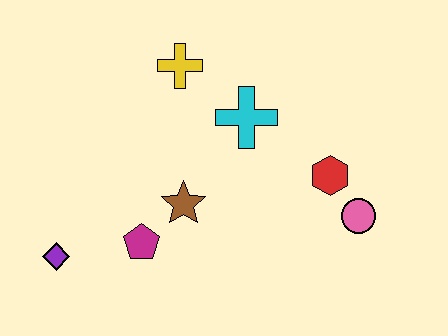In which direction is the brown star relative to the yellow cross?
The brown star is below the yellow cross.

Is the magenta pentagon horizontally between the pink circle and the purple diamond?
Yes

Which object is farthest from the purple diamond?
The pink circle is farthest from the purple diamond.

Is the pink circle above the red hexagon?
No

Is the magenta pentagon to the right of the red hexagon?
No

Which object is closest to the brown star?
The magenta pentagon is closest to the brown star.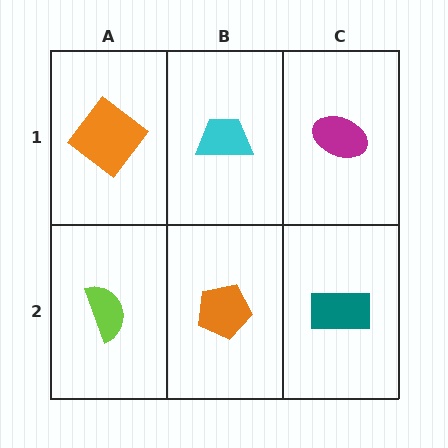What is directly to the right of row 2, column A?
An orange pentagon.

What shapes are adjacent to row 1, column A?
A lime semicircle (row 2, column A), a cyan trapezoid (row 1, column B).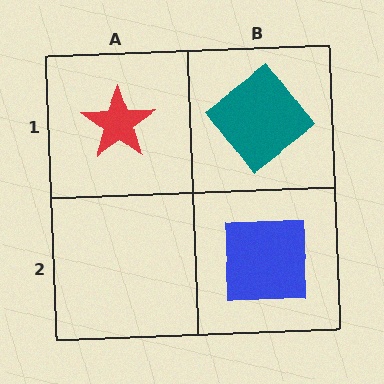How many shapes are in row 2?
1 shape.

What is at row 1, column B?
A teal diamond.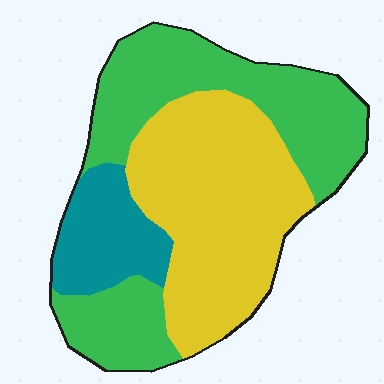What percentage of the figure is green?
Green takes up between a quarter and a half of the figure.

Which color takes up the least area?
Teal, at roughly 15%.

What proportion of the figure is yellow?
Yellow takes up about two fifths (2/5) of the figure.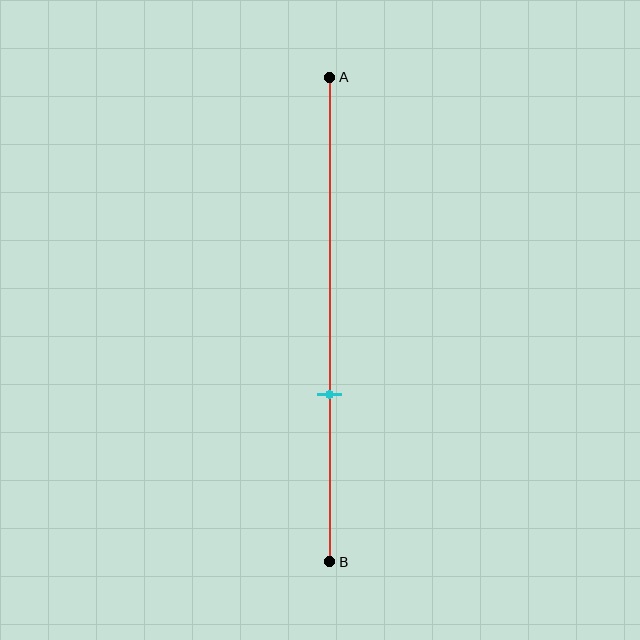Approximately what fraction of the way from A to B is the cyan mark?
The cyan mark is approximately 65% of the way from A to B.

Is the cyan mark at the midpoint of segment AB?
No, the mark is at about 65% from A, not at the 50% midpoint.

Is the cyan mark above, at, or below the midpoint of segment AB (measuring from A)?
The cyan mark is below the midpoint of segment AB.